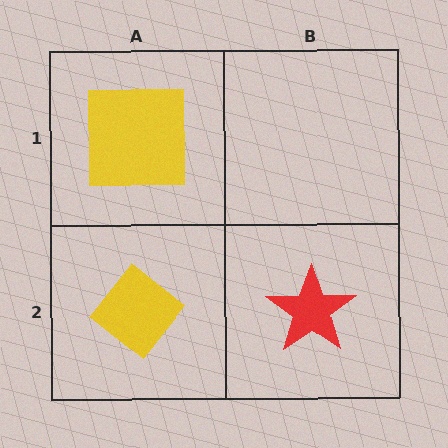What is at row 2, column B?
A red star.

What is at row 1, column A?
A yellow square.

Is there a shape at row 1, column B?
No, that cell is empty.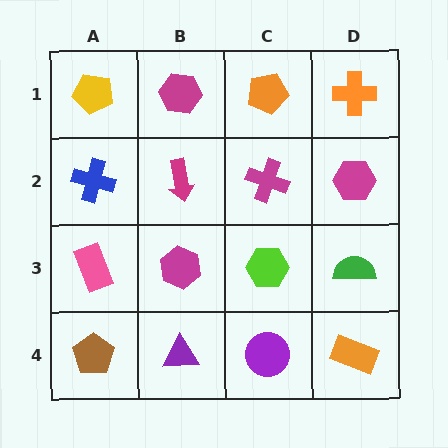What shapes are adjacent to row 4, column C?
A lime hexagon (row 3, column C), a purple triangle (row 4, column B), an orange rectangle (row 4, column D).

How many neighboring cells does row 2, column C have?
4.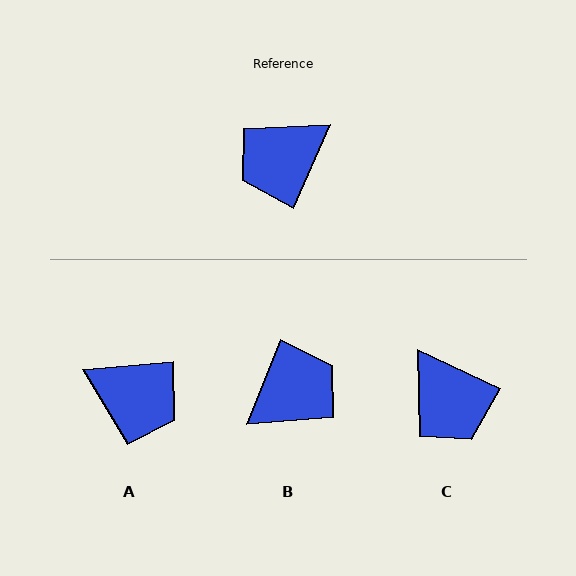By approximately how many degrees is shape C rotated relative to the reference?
Approximately 88 degrees counter-clockwise.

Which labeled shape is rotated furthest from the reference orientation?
B, about 178 degrees away.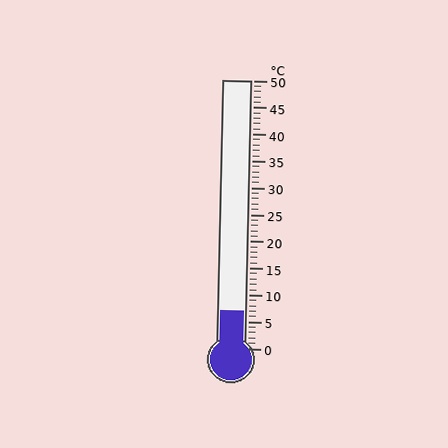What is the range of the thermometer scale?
The thermometer scale ranges from 0°C to 50°C.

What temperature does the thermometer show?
The thermometer shows approximately 7°C.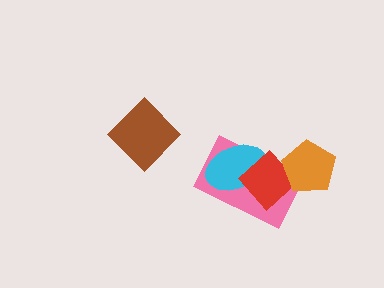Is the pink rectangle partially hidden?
Yes, it is partially covered by another shape.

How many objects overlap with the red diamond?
3 objects overlap with the red diamond.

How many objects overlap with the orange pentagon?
2 objects overlap with the orange pentagon.